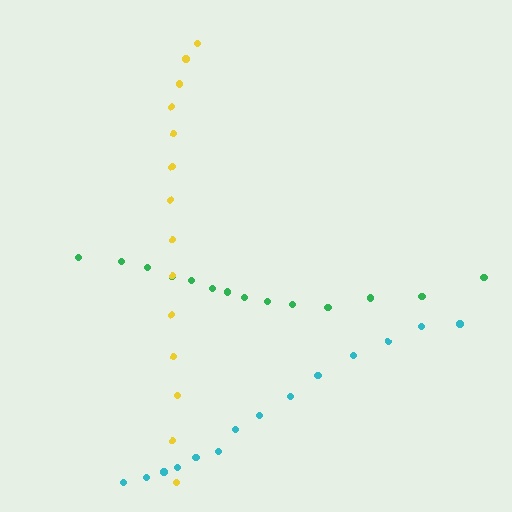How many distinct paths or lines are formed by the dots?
There are 3 distinct paths.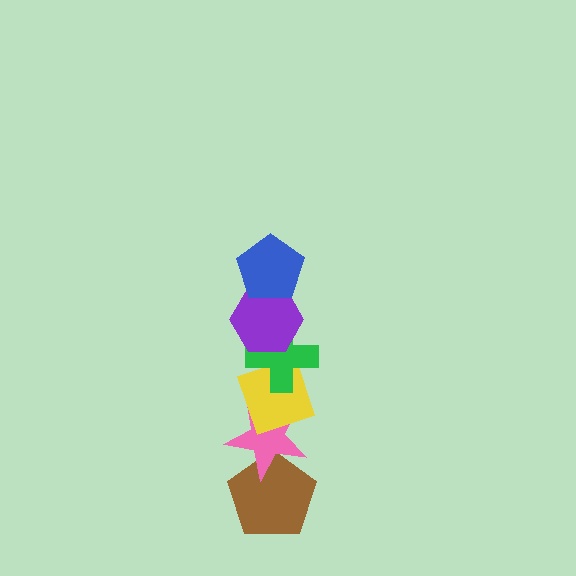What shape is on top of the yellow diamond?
The green cross is on top of the yellow diamond.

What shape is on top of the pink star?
The yellow diamond is on top of the pink star.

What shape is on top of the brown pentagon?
The pink star is on top of the brown pentagon.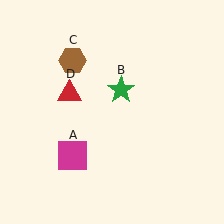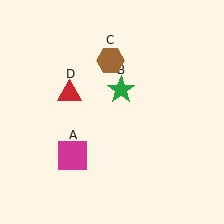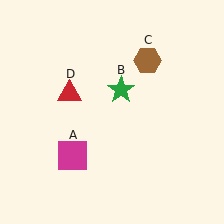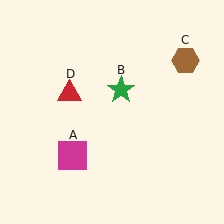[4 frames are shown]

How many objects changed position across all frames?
1 object changed position: brown hexagon (object C).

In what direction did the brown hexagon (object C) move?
The brown hexagon (object C) moved right.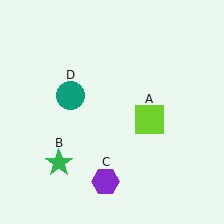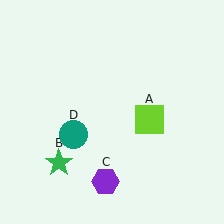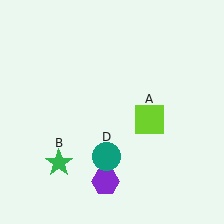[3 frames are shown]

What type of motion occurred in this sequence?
The teal circle (object D) rotated counterclockwise around the center of the scene.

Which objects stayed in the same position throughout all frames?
Lime square (object A) and green star (object B) and purple hexagon (object C) remained stationary.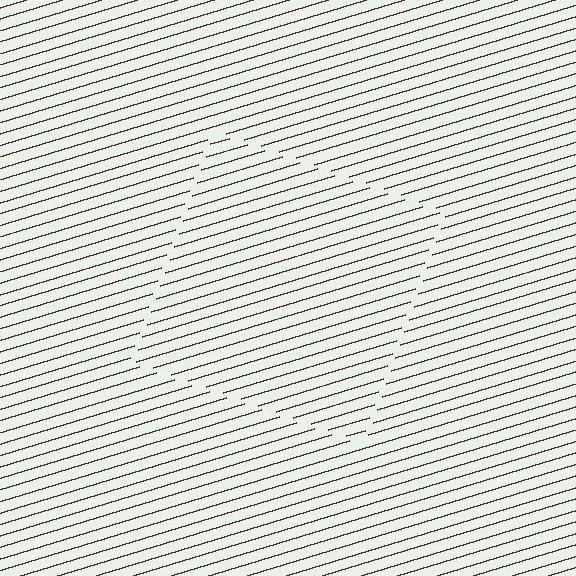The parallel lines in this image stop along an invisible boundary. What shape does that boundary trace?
An illusory square. The interior of the shape contains the same grating, shifted by half a period — the contour is defined by the phase discontinuity where line-ends from the inner and outer gratings abut.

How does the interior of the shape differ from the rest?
The interior of the shape contains the same grating, shifted by half a period — the contour is defined by the phase discontinuity where line-ends from the inner and outer gratings abut.